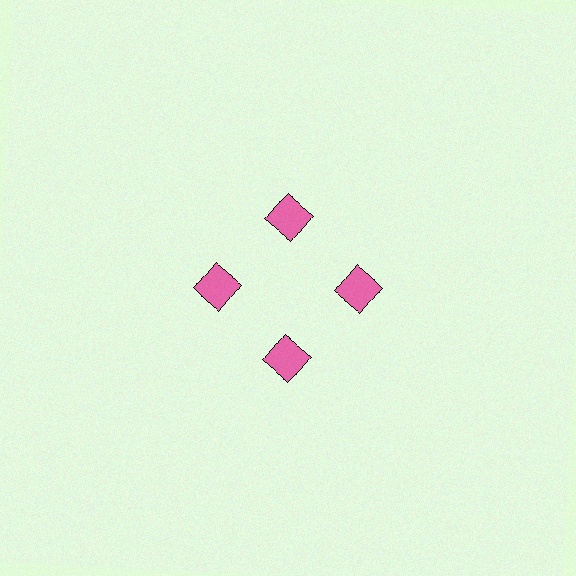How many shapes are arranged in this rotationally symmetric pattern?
There are 4 shapes, arranged in 4 groups of 1.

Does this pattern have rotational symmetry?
Yes, this pattern has 4-fold rotational symmetry. It looks the same after rotating 90 degrees around the center.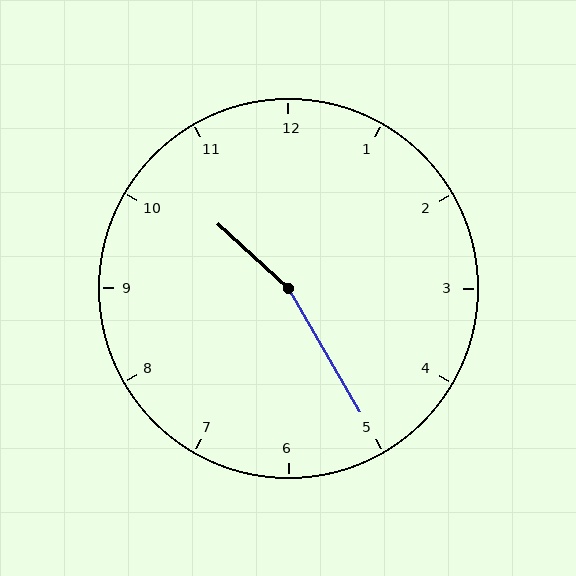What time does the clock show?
10:25.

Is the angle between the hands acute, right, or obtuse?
It is obtuse.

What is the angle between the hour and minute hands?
Approximately 162 degrees.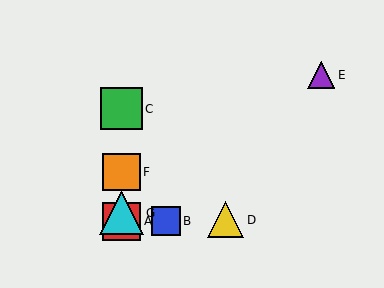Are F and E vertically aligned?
No, F is at x≈122 and E is at x≈321.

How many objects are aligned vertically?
4 objects (A, C, F, G) are aligned vertically.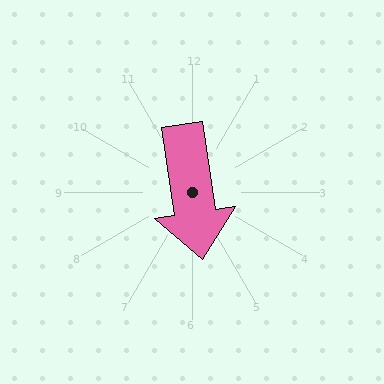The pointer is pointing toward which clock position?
Roughly 6 o'clock.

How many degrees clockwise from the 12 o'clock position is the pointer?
Approximately 171 degrees.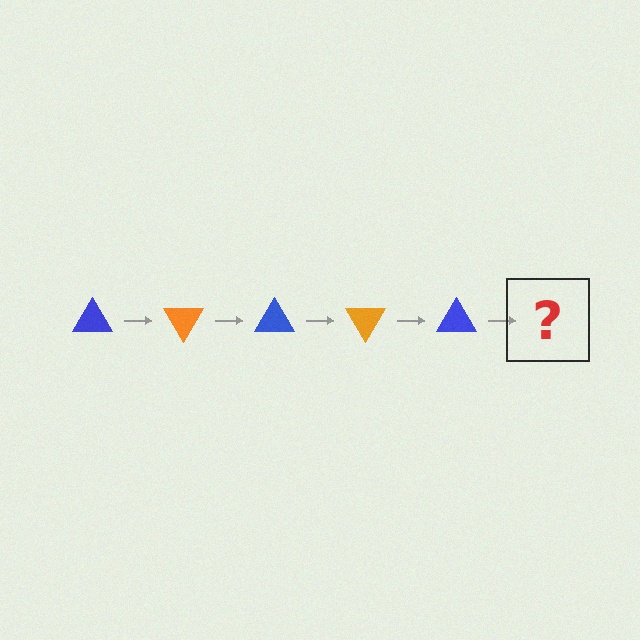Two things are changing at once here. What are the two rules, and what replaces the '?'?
The two rules are that it rotates 60 degrees each step and the color cycles through blue and orange. The '?' should be an orange triangle, rotated 300 degrees from the start.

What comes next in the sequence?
The next element should be an orange triangle, rotated 300 degrees from the start.